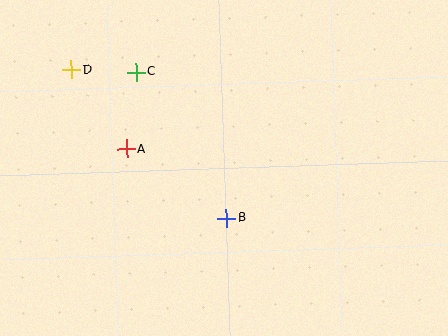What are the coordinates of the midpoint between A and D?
The midpoint between A and D is at (99, 109).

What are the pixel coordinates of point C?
Point C is at (136, 72).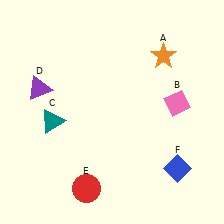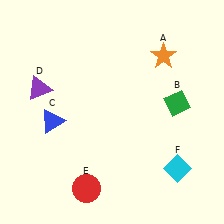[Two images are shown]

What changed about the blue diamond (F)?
In Image 1, F is blue. In Image 2, it changed to cyan.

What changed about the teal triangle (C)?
In Image 1, C is teal. In Image 2, it changed to blue.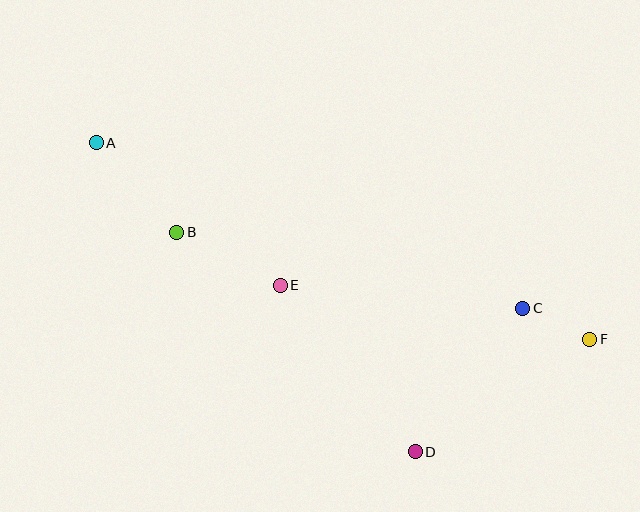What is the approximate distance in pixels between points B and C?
The distance between B and C is approximately 354 pixels.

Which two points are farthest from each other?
Points A and F are farthest from each other.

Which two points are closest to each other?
Points C and F are closest to each other.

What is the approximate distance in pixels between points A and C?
The distance between A and C is approximately 457 pixels.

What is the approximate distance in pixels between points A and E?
The distance between A and E is approximately 233 pixels.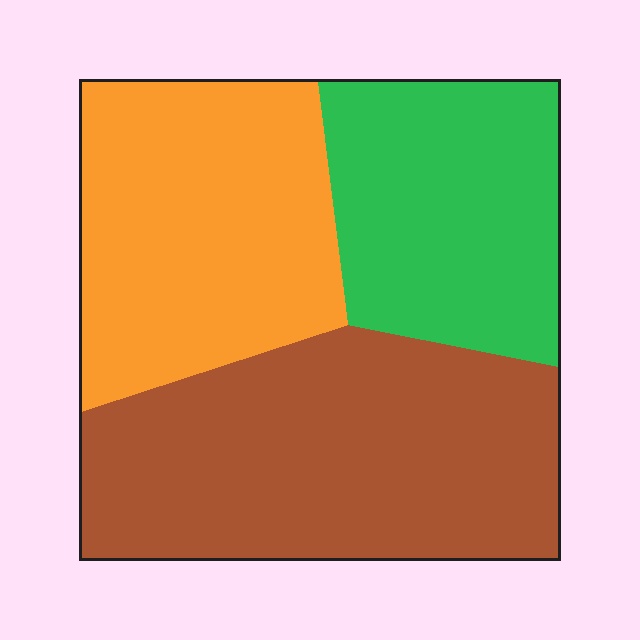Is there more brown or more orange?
Brown.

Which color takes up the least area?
Green, at roughly 25%.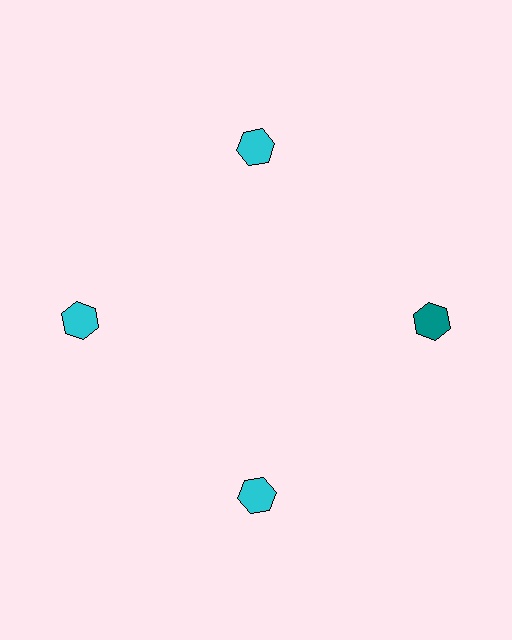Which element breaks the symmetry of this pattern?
The teal hexagon at roughly the 3 o'clock position breaks the symmetry. All other shapes are cyan hexagons.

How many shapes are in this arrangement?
There are 4 shapes arranged in a ring pattern.